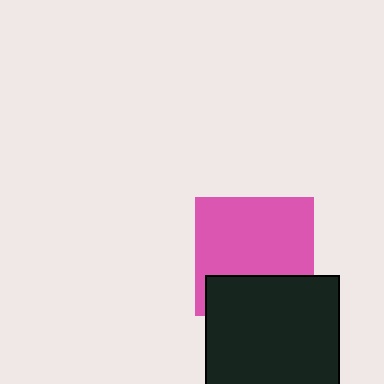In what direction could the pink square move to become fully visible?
The pink square could move up. That would shift it out from behind the black square entirely.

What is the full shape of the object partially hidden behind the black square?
The partially hidden object is a pink square.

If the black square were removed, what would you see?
You would see the complete pink square.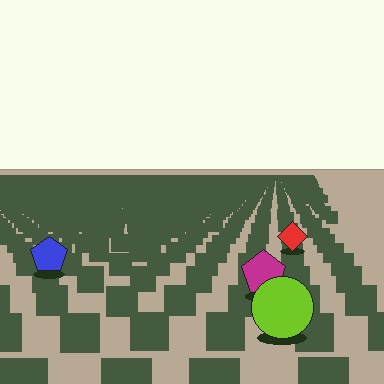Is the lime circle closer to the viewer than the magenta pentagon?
Yes. The lime circle is closer — you can tell from the texture gradient: the ground texture is coarser near it.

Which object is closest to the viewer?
The lime circle is closest. The texture marks near it are larger and more spread out.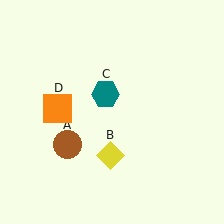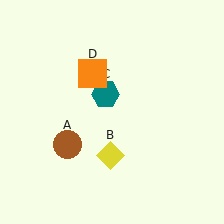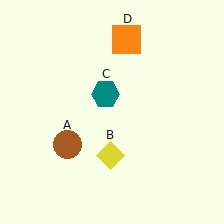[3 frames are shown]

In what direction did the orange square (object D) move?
The orange square (object D) moved up and to the right.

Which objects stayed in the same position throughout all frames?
Brown circle (object A) and yellow diamond (object B) and teal hexagon (object C) remained stationary.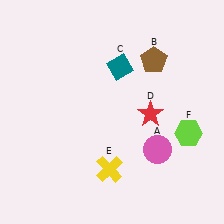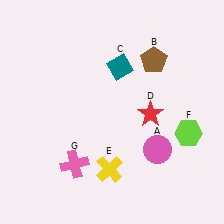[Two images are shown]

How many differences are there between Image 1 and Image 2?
There is 1 difference between the two images.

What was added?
A pink cross (G) was added in Image 2.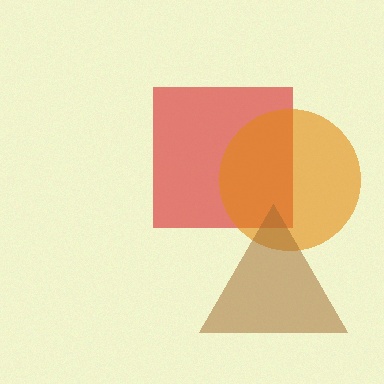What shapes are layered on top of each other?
The layered shapes are: a red square, an orange circle, a brown triangle.